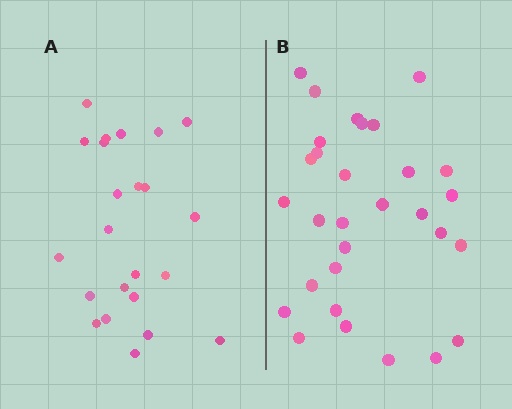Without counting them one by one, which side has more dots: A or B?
Region B (the right region) has more dots.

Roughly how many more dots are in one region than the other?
Region B has roughly 8 or so more dots than region A.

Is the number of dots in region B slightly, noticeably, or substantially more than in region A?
Region B has noticeably more, but not dramatically so. The ratio is roughly 1.3 to 1.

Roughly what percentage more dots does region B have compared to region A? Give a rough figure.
About 30% more.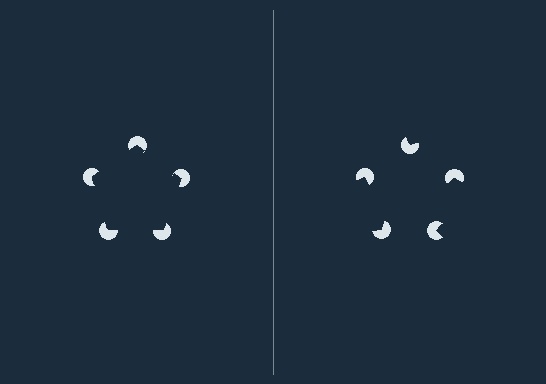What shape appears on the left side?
An illusory pentagon.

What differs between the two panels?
The pac-man discs are positioned identically on both sides; only the wedge orientations differ. On the left they align to a pentagon; on the right they are misaligned.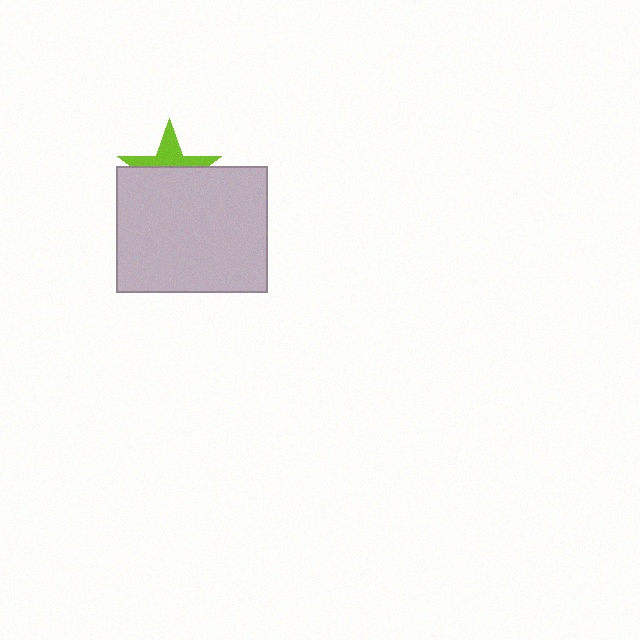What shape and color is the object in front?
The object in front is a light gray rectangle.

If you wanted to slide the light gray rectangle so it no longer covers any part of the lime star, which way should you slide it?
Slide it down — that is the most direct way to separate the two shapes.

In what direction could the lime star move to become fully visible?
The lime star could move up. That would shift it out from behind the light gray rectangle entirely.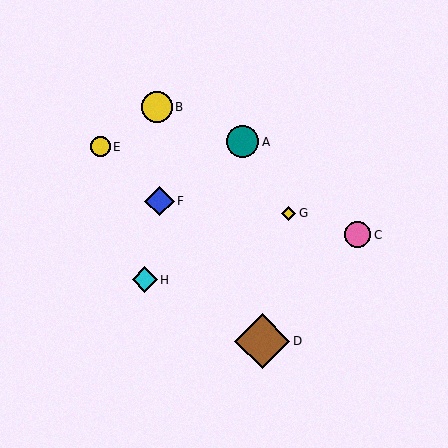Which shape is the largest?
The brown diamond (labeled D) is the largest.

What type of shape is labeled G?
Shape G is a yellow diamond.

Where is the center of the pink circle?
The center of the pink circle is at (358, 235).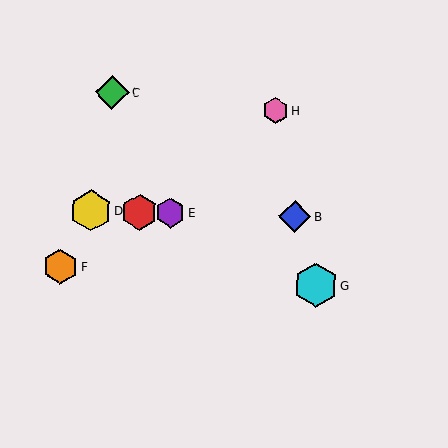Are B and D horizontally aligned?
Yes, both are at y≈216.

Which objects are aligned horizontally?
Objects A, B, D, E are aligned horizontally.